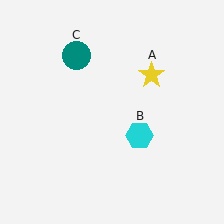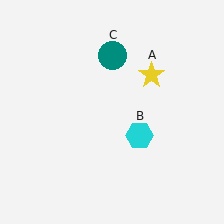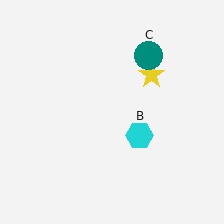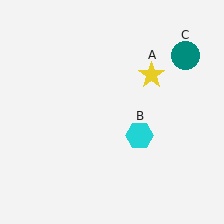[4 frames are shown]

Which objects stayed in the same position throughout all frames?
Yellow star (object A) and cyan hexagon (object B) remained stationary.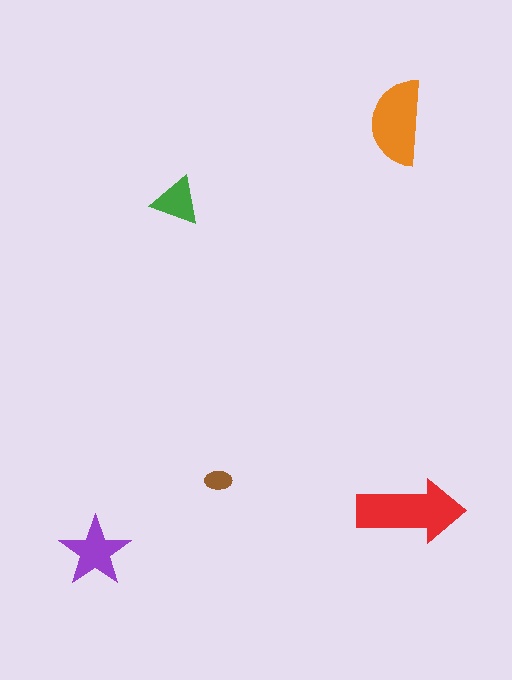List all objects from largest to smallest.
The red arrow, the orange semicircle, the purple star, the green triangle, the brown ellipse.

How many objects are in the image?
There are 5 objects in the image.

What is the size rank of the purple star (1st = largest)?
3rd.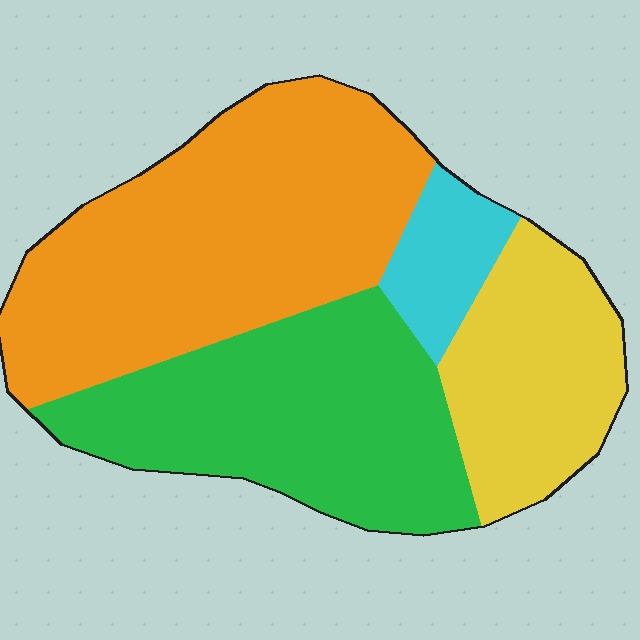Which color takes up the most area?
Orange, at roughly 40%.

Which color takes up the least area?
Cyan, at roughly 5%.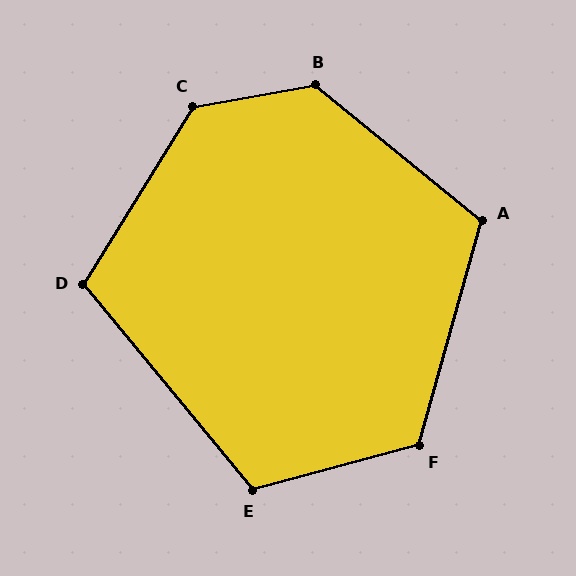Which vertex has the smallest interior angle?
D, at approximately 109 degrees.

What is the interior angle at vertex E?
Approximately 115 degrees (obtuse).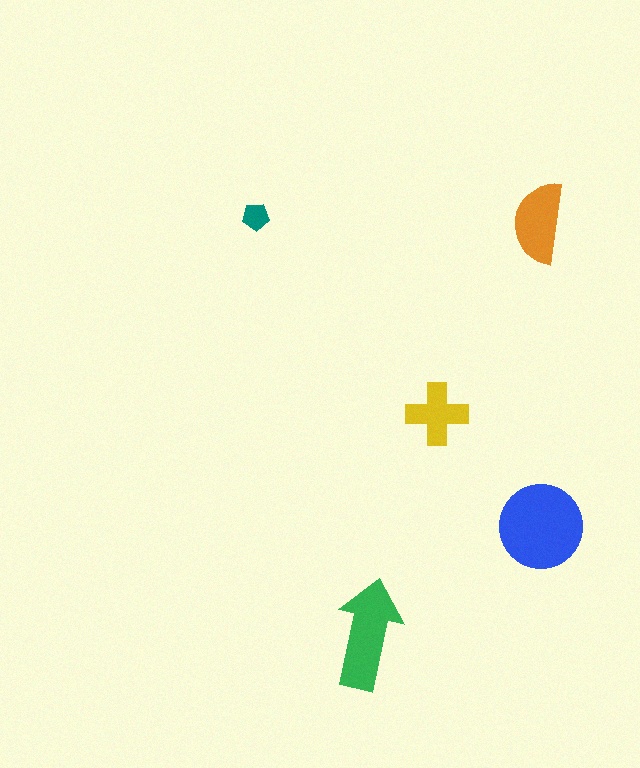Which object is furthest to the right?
The blue circle is rightmost.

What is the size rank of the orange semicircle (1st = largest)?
3rd.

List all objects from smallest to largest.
The teal pentagon, the yellow cross, the orange semicircle, the green arrow, the blue circle.